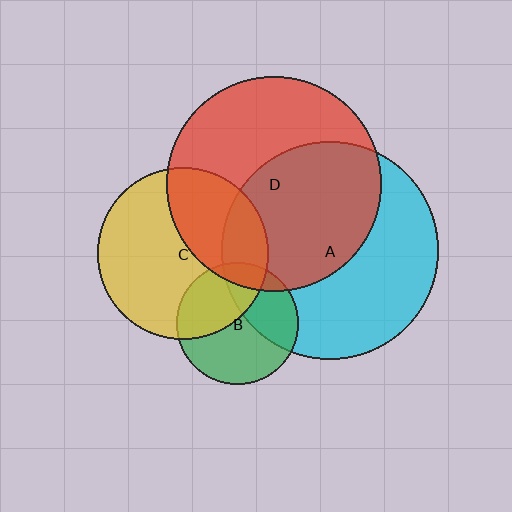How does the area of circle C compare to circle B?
Approximately 1.9 times.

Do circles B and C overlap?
Yes.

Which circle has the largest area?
Circle A (cyan).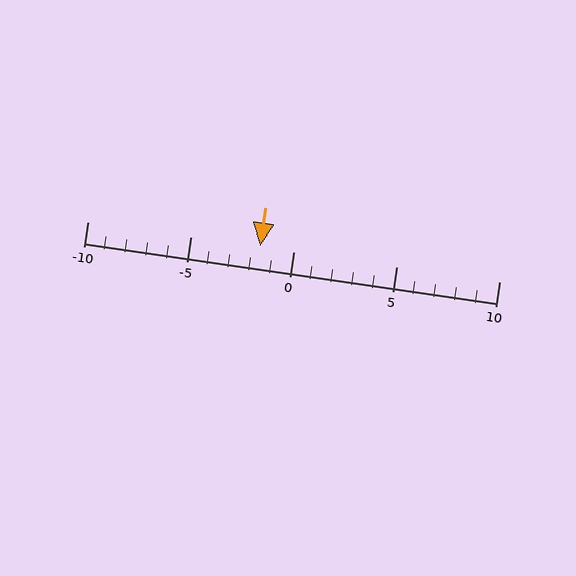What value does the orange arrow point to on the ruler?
The orange arrow points to approximately -2.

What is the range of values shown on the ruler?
The ruler shows values from -10 to 10.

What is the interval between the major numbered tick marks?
The major tick marks are spaced 5 units apart.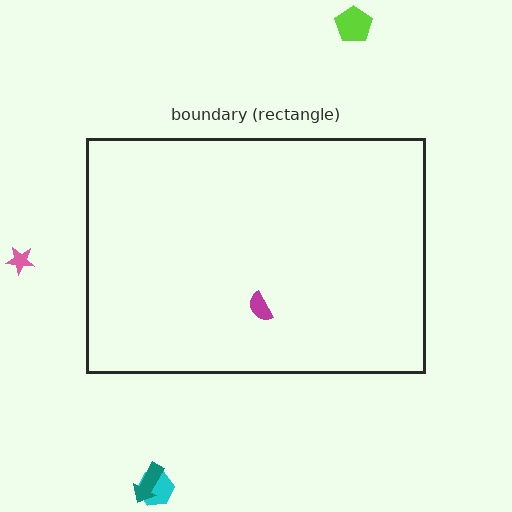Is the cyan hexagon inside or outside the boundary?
Outside.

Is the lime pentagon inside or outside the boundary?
Outside.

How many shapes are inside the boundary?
1 inside, 4 outside.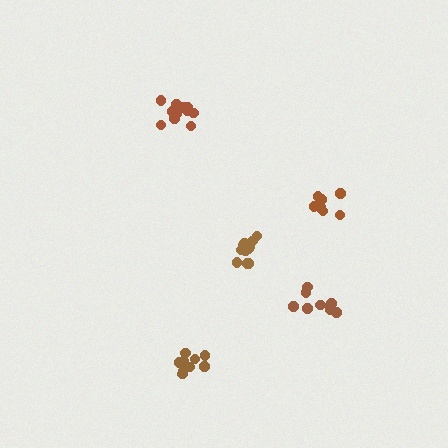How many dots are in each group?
Group 1: 12 dots, Group 2: 11 dots, Group 3: 7 dots, Group 4: 10 dots, Group 5: 9 dots (49 total).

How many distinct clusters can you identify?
There are 5 distinct clusters.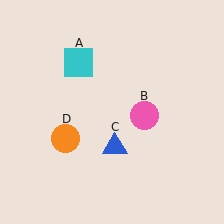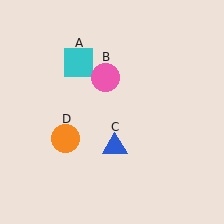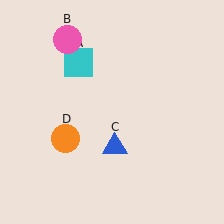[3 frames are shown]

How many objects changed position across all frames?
1 object changed position: pink circle (object B).